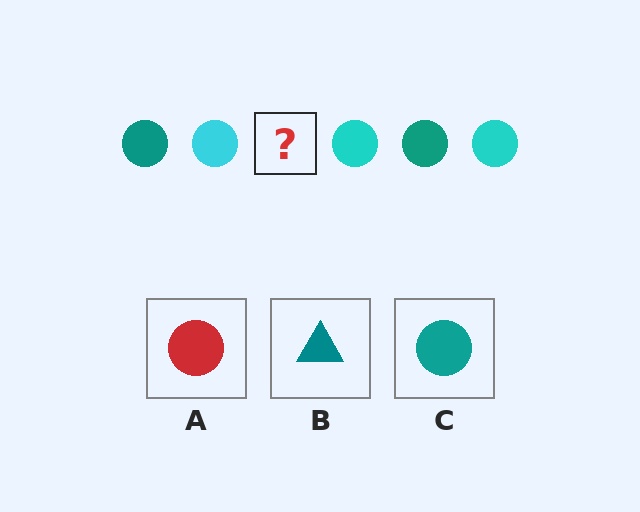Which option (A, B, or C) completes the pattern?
C.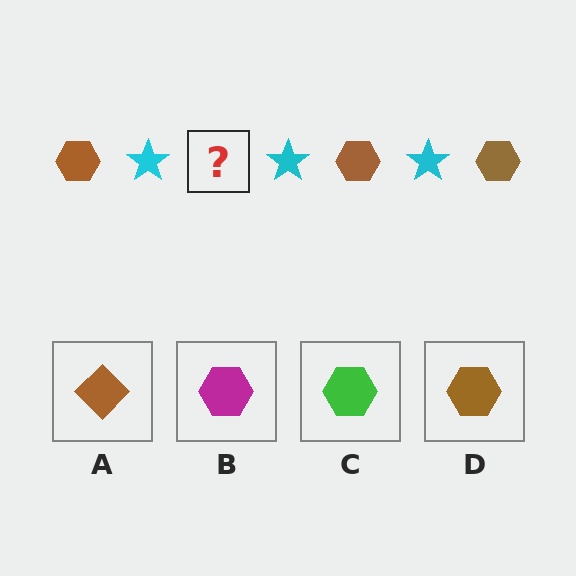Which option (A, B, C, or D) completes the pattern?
D.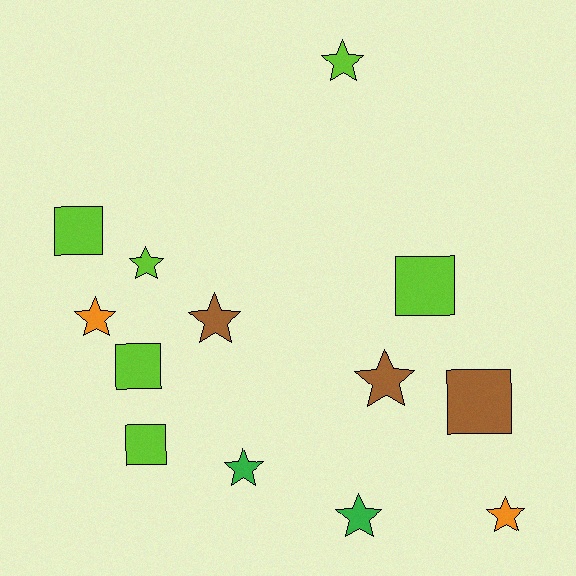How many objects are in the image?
There are 13 objects.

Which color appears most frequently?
Lime, with 6 objects.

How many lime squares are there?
There are 4 lime squares.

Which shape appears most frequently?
Star, with 8 objects.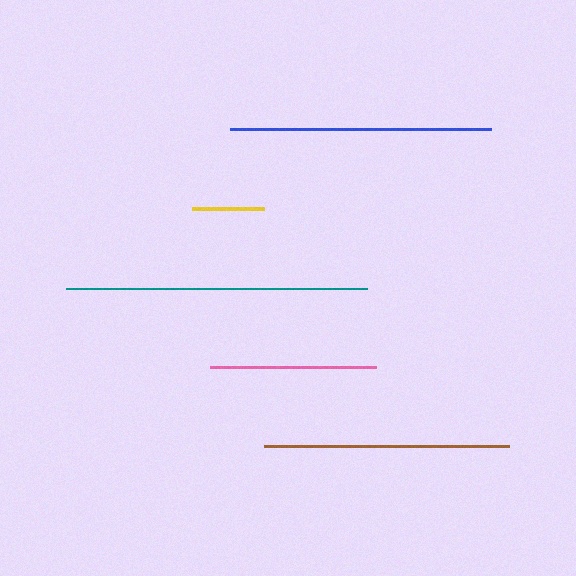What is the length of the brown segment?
The brown segment is approximately 245 pixels long.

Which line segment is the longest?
The teal line is the longest at approximately 301 pixels.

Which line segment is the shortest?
The yellow line is the shortest at approximately 73 pixels.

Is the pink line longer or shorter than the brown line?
The brown line is longer than the pink line.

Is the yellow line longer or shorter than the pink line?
The pink line is longer than the yellow line.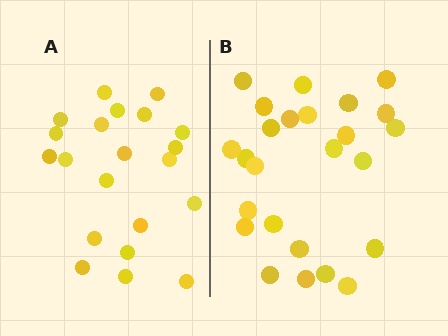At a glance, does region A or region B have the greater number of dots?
Region B (the right region) has more dots.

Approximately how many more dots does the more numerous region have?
Region B has about 4 more dots than region A.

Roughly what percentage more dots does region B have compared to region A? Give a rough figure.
About 20% more.